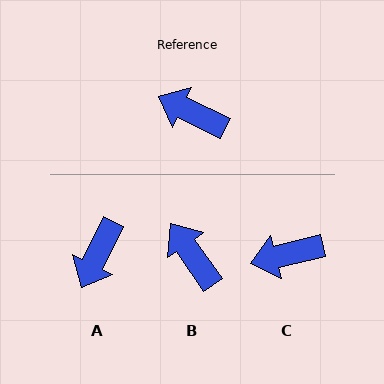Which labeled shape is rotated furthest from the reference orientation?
A, about 90 degrees away.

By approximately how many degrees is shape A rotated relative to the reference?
Approximately 90 degrees counter-clockwise.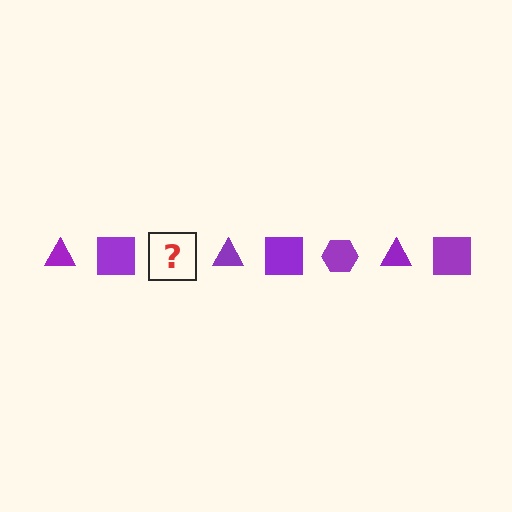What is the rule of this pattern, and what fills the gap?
The rule is that the pattern cycles through triangle, square, hexagon shapes in purple. The gap should be filled with a purple hexagon.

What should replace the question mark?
The question mark should be replaced with a purple hexagon.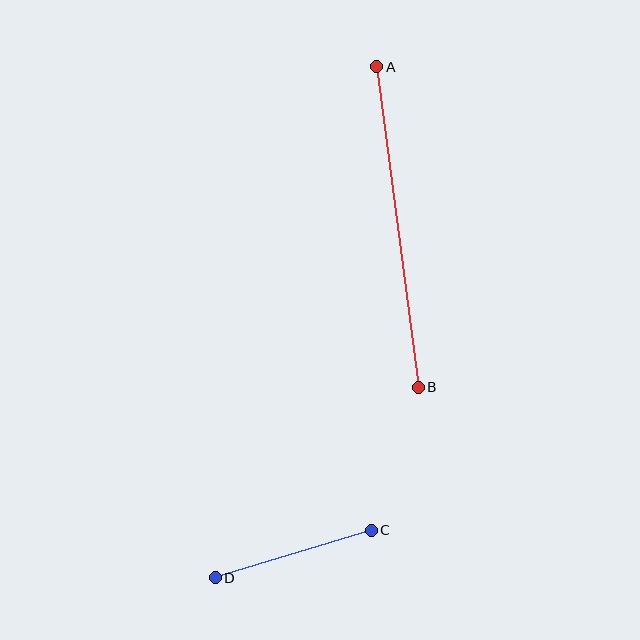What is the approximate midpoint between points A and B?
The midpoint is at approximately (398, 227) pixels.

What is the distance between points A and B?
The distance is approximately 324 pixels.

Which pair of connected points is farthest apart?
Points A and B are farthest apart.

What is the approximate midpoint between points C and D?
The midpoint is at approximately (293, 554) pixels.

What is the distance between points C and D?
The distance is approximately 163 pixels.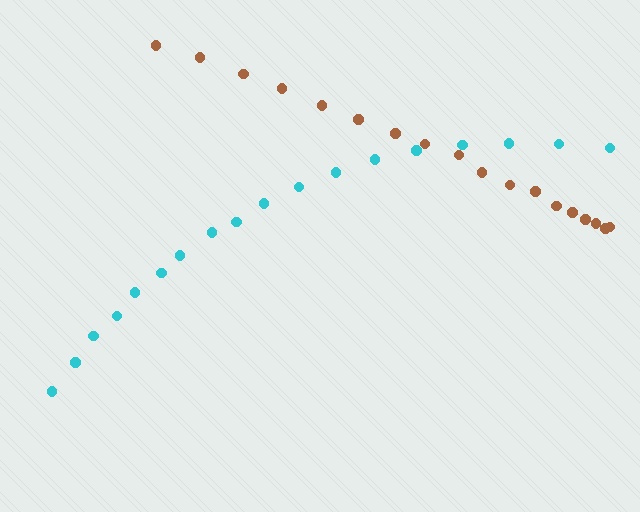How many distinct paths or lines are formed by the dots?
There are 2 distinct paths.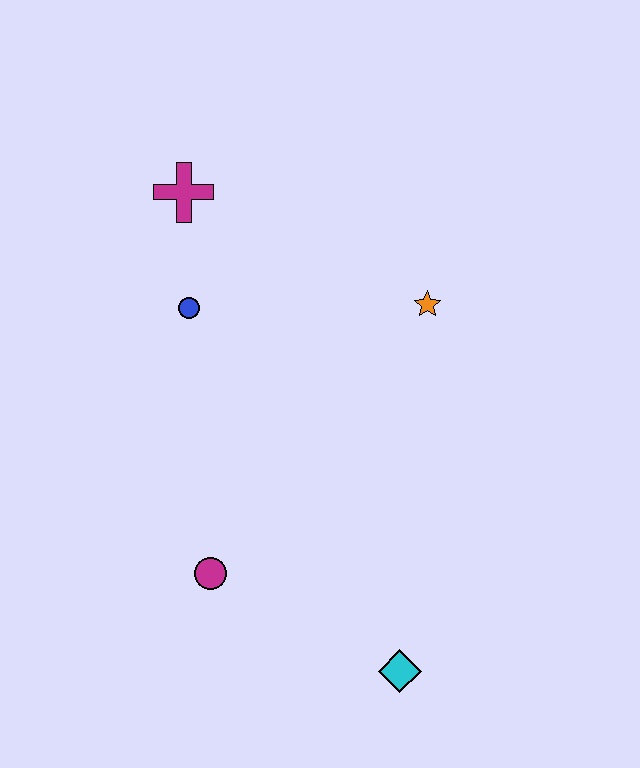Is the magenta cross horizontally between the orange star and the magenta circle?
No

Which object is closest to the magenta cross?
The blue circle is closest to the magenta cross.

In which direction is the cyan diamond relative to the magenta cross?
The cyan diamond is below the magenta cross.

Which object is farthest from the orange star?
The cyan diamond is farthest from the orange star.